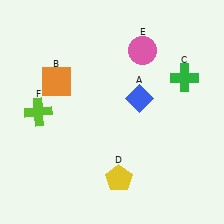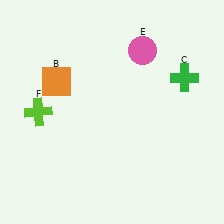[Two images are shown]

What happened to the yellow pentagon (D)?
The yellow pentagon (D) was removed in Image 2. It was in the bottom-right area of Image 1.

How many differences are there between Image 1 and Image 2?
There are 2 differences between the two images.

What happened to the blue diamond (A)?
The blue diamond (A) was removed in Image 2. It was in the top-right area of Image 1.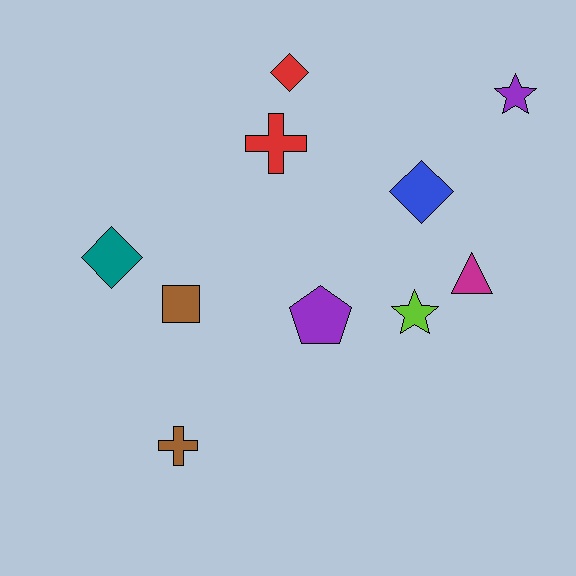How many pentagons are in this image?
There is 1 pentagon.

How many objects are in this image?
There are 10 objects.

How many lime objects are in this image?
There is 1 lime object.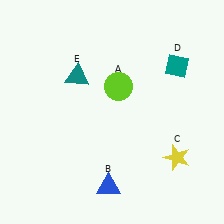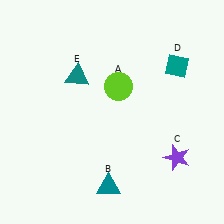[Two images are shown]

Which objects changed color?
B changed from blue to teal. C changed from yellow to purple.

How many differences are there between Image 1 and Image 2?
There are 2 differences between the two images.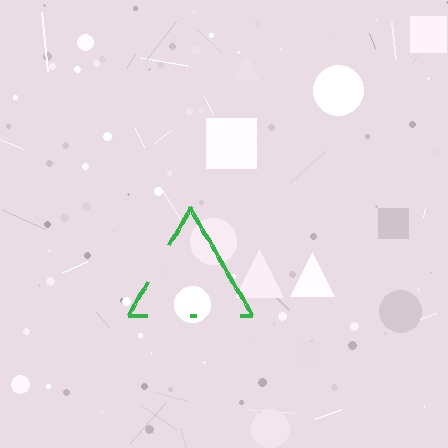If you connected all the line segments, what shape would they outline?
They would outline a triangle.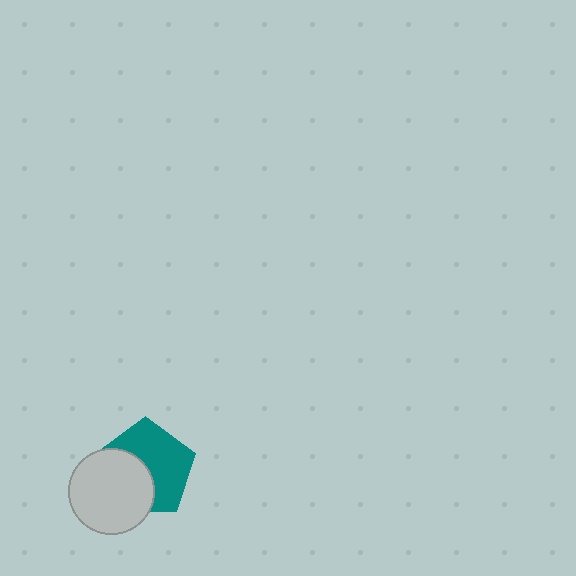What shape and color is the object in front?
The object in front is a light gray circle.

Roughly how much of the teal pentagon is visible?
About half of it is visible (roughly 58%).